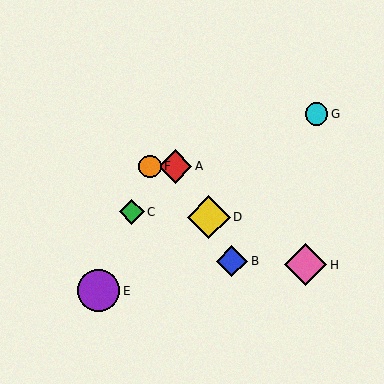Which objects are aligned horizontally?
Objects A, F are aligned horizontally.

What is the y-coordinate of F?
Object F is at y≈166.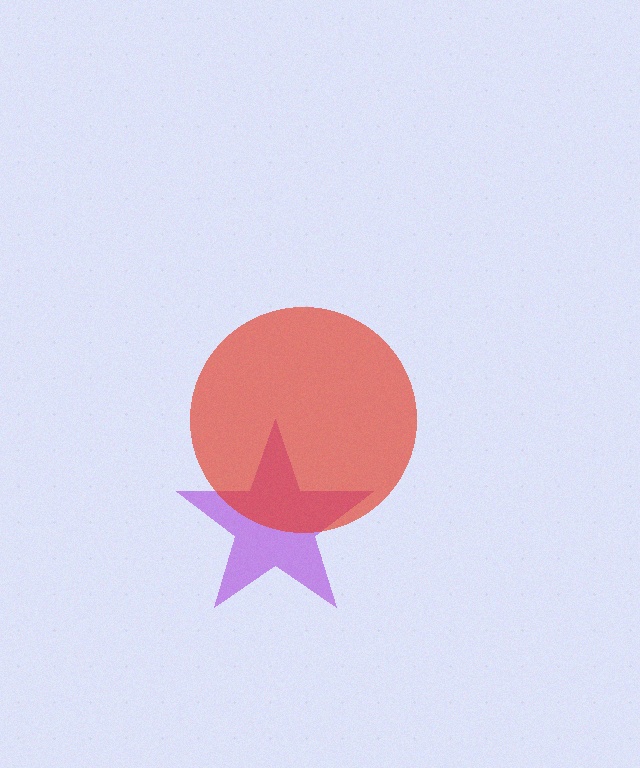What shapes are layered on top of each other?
The layered shapes are: a purple star, a red circle.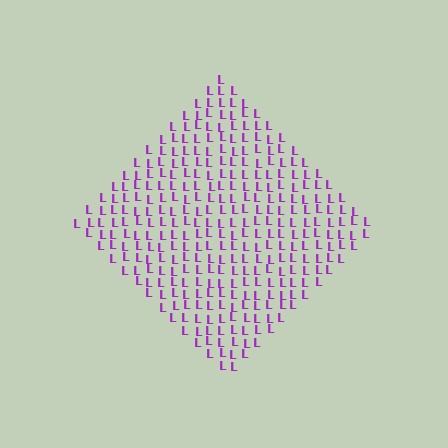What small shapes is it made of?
It is made of small letter L's.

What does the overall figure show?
The overall figure shows a diamond.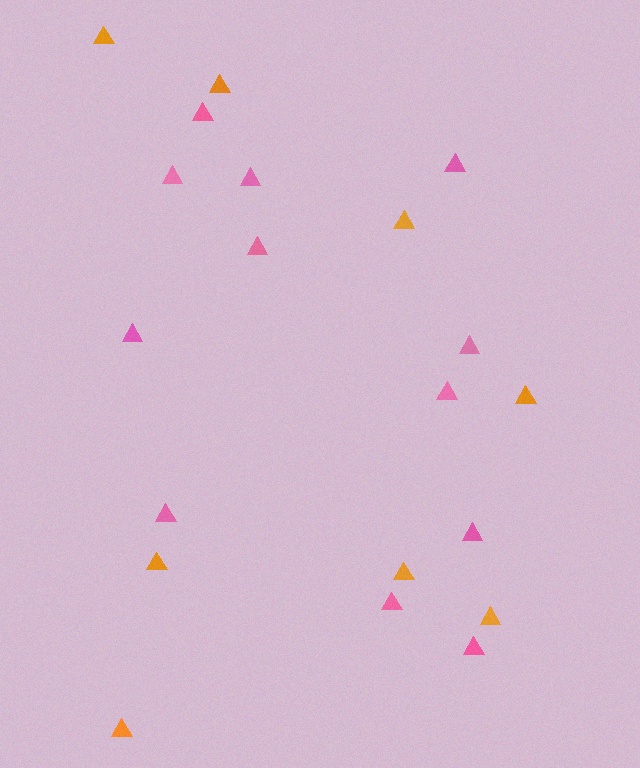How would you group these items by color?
There are 2 groups: one group of pink triangles (12) and one group of orange triangles (8).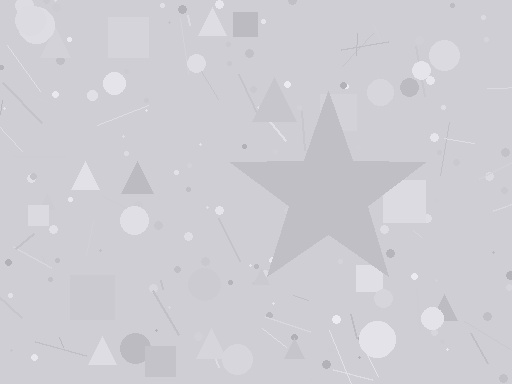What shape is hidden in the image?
A star is hidden in the image.